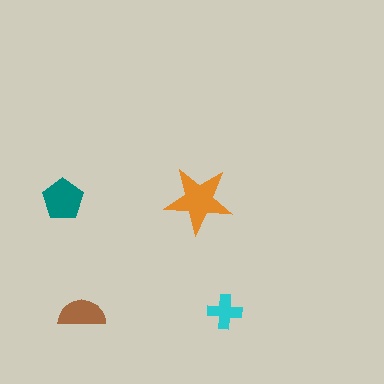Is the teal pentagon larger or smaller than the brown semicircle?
Larger.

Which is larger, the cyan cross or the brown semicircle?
The brown semicircle.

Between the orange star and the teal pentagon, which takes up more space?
The orange star.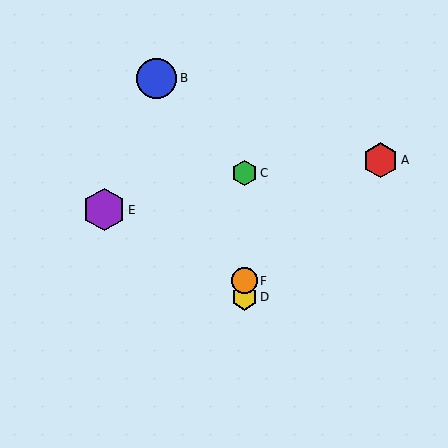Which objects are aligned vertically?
Objects C, D, F are aligned vertically.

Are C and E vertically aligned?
No, C is at x≈245 and E is at x≈104.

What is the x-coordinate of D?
Object D is at x≈245.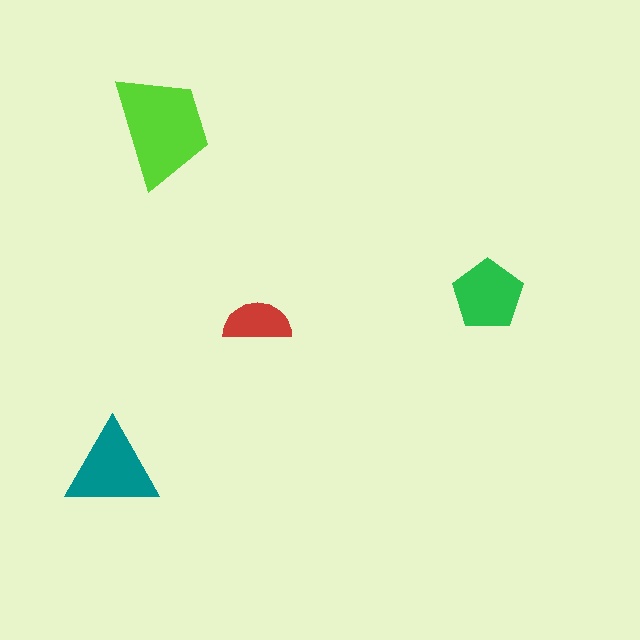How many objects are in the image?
There are 4 objects in the image.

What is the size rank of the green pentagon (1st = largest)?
3rd.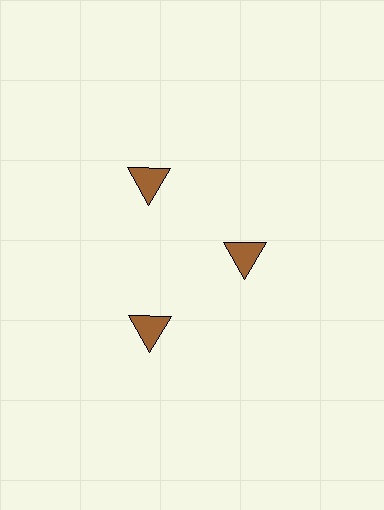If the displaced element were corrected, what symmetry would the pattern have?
It would have 3-fold rotational symmetry — the pattern would map onto itself every 120 degrees.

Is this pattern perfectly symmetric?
No. The 3 brown triangles are arranged in a ring, but one element near the 3 o'clock position is pulled inward toward the center, breaking the 3-fold rotational symmetry.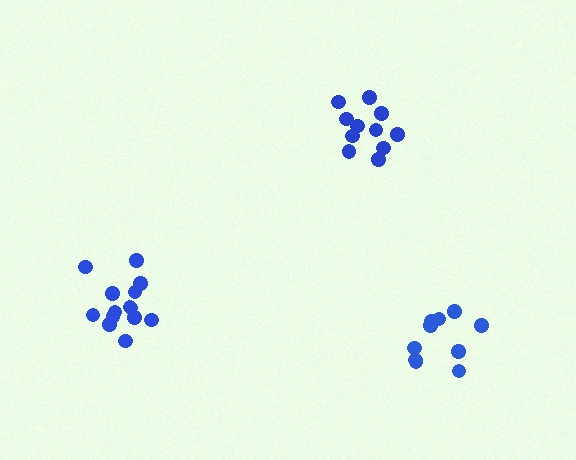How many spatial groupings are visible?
There are 3 spatial groupings.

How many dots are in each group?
Group 1: 14 dots, Group 2: 10 dots, Group 3: 11 dots (35 total).